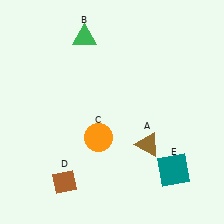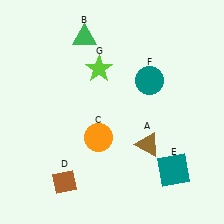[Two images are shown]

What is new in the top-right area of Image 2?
A teal circle (F) was added in the top-right area of Image 2.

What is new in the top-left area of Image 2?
A lime star (G) was added in the top-left area of Image 2.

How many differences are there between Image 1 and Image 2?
There are 2 differences between the two images.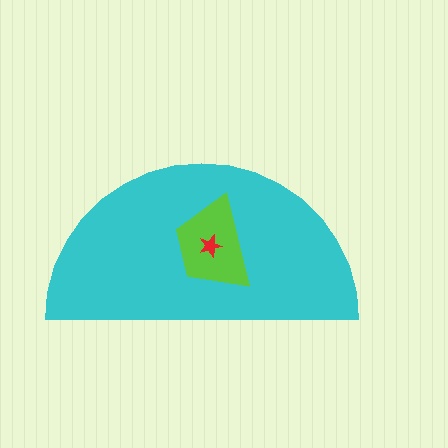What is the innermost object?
The red star.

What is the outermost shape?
The cyan semicircle.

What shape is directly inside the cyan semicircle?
The lime trapezoid.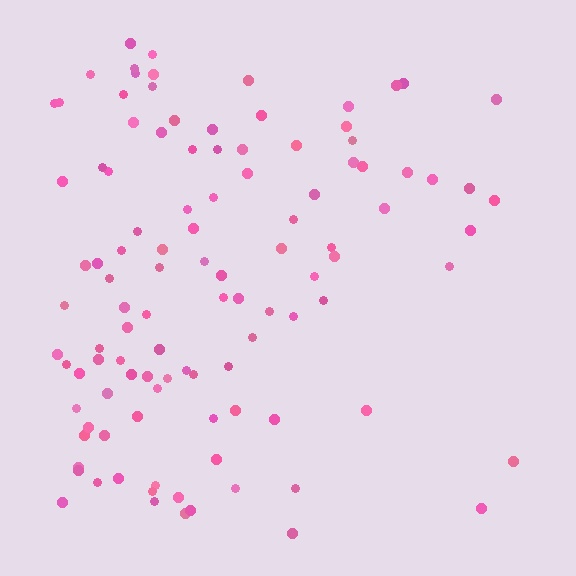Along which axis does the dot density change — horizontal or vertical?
Horizontal.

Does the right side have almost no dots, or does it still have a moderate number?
Still a moderate number, just noticeably fewer than the left.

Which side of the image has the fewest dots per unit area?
The right.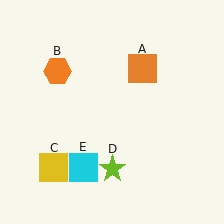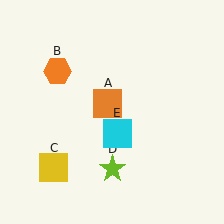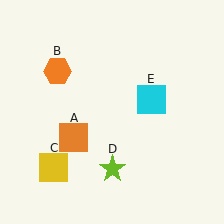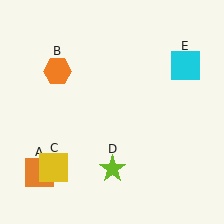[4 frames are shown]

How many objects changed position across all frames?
2 objects changed position: orange square (object A), cyan square (object E).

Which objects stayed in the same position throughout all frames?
Orange hexagon (object B) and yellow square (object C) and lime star (object D) remained stationary.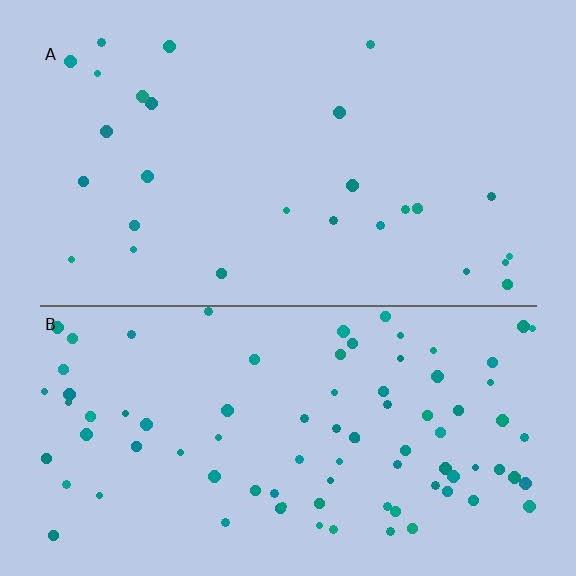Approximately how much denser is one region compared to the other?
Approximately 3.2× — region B over region A.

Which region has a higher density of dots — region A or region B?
B (the bottom).